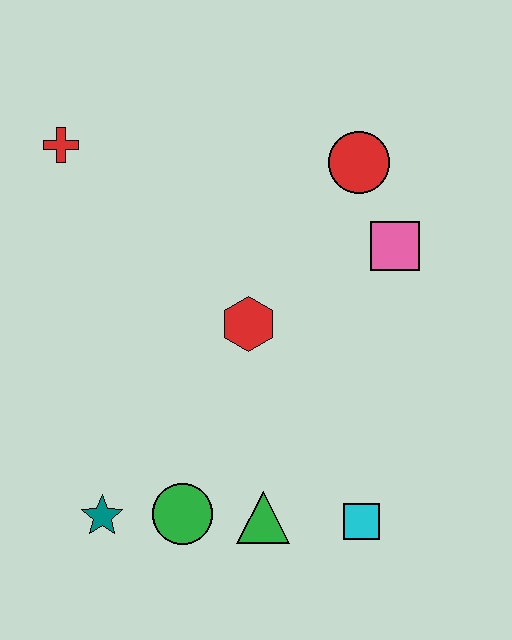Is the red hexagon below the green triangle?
No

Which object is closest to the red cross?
The red hexagon is closest to the red cross.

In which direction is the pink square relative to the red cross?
The pink square is to the right of the red cross.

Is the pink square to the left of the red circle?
No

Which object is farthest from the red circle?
The teal star is farthest from the red circle.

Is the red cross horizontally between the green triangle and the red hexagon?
No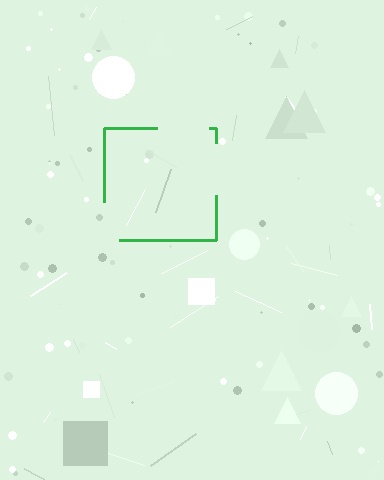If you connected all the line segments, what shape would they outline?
They would outline a square.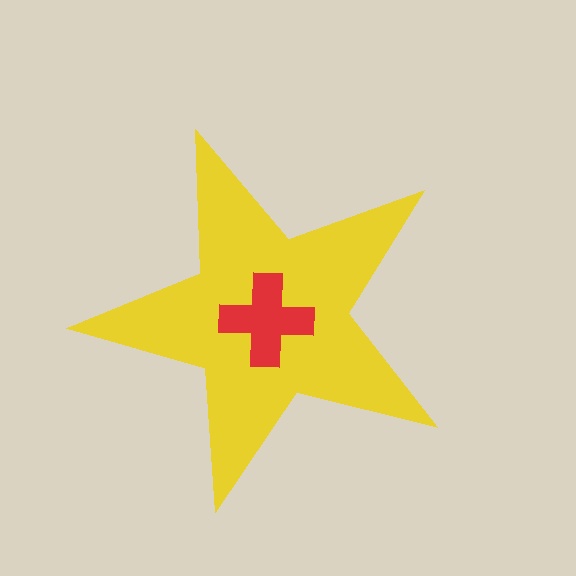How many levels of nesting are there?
2.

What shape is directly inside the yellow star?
The red cross.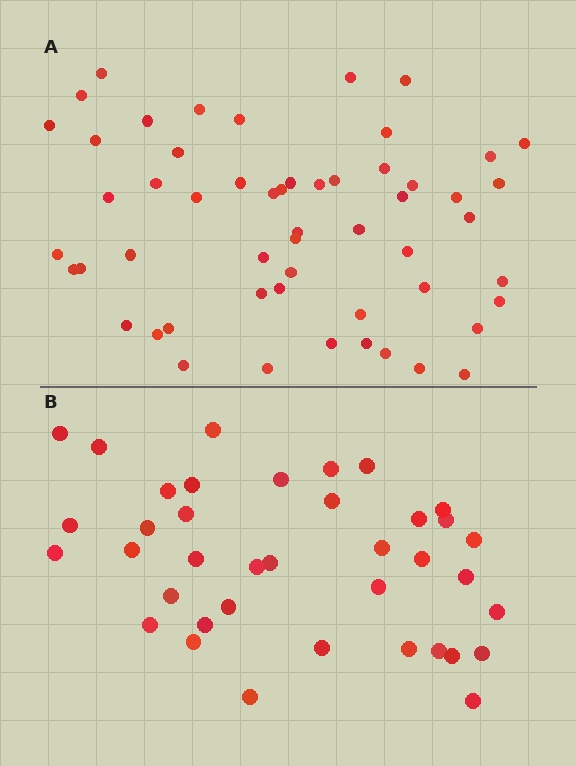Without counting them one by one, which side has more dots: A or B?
Region A (the top region) has more dots.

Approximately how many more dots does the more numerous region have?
Region A has approximately 15 more dots than region B.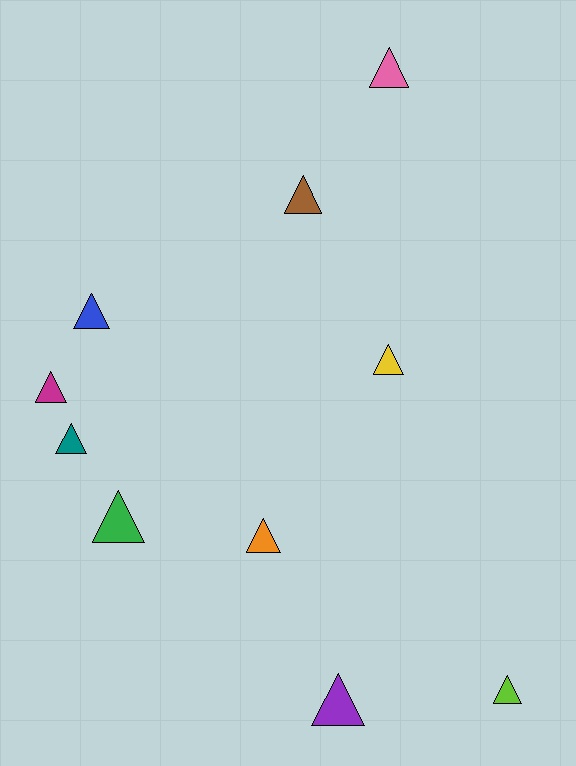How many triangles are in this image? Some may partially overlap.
There are 10 triangles.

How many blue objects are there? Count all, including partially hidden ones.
There is 1 blue object.